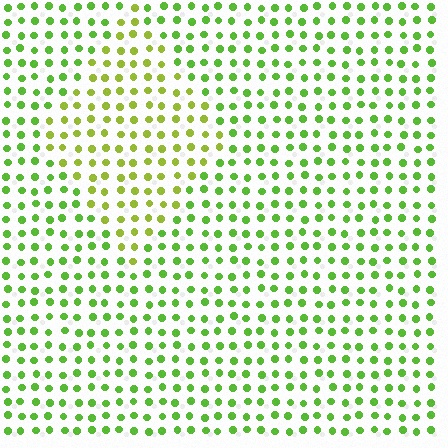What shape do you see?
I see a diamond.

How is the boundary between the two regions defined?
The boundary is defined purely by a slight shift in hue (about 28 degrees). Spacing, size, and orientation are identical on both sides.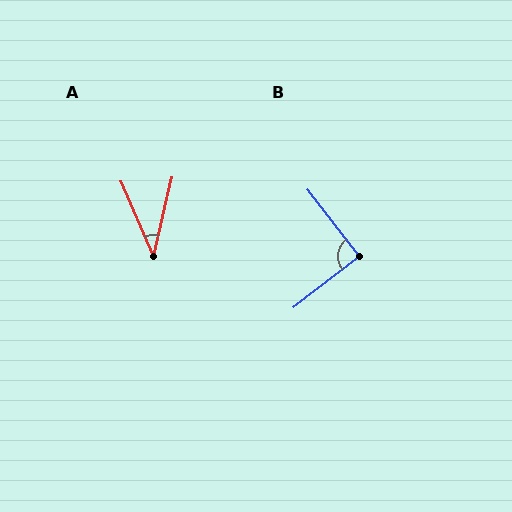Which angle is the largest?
B, at approximately 90 degrees.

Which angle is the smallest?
A, at approximately 37 degrees.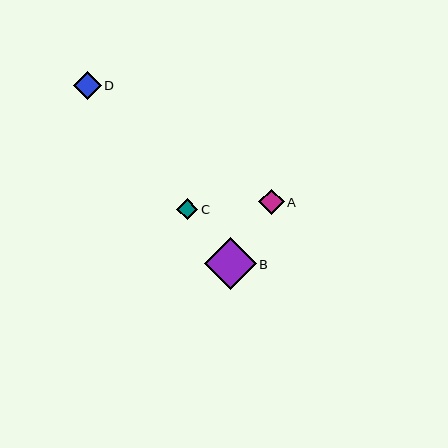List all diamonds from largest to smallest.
From largest to smallest: B, D, A, C.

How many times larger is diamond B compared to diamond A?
Diamond B is approximately 2.0 times the size of diamond A.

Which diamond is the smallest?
Diamond C is the smallest with a size of approximately 21 pixels.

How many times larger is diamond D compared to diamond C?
Diamond D is approximately 1.3 times the size of diamond C.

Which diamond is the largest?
Diamond B is the largest with a size of approximately 52 pixels.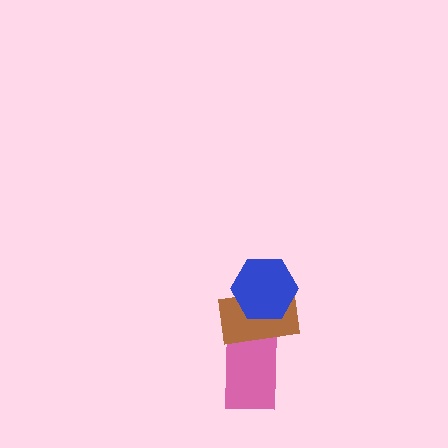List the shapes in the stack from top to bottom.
From top to bottom: the blue hexagon, the brown rectangle, the pink rectangle.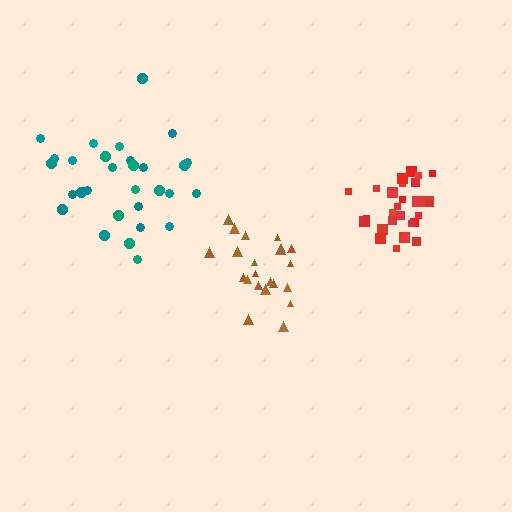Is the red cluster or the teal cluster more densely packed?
Red.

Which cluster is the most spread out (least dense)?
Teal.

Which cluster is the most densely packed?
Red.